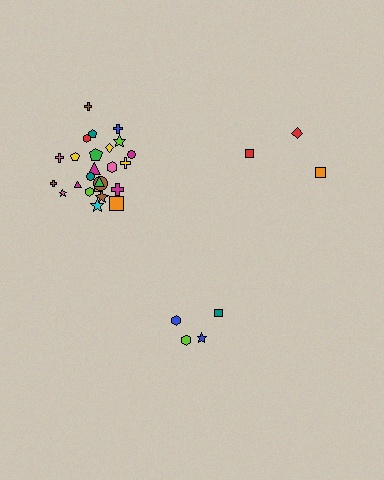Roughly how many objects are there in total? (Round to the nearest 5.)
Roughly 30 objects in total.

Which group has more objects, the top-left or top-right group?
The top-left group.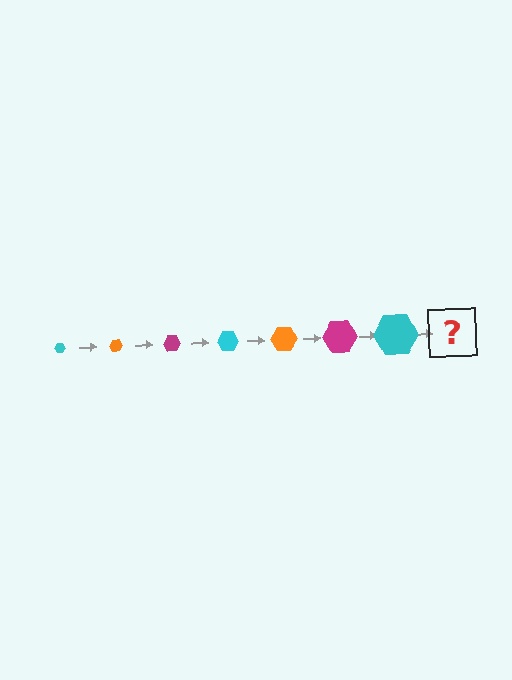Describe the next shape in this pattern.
It should be an orange hexagon, larger than the previous one.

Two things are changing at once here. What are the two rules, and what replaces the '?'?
The two rules are that the hexagon grows larger each step and the color cycles through cyan, orange, and magenta. The '?' should be an orange hexagon, larger than the previous one.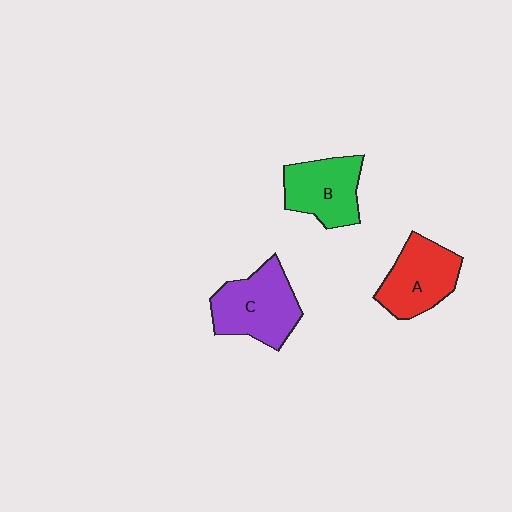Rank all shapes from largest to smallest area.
From largest to smallest: C (purple), A (red), B (green).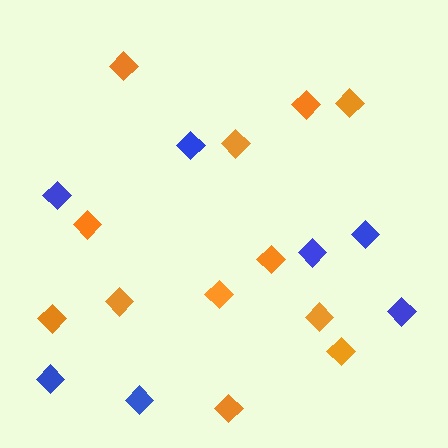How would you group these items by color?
There are 2 groups: one group of blue diamonds (7) and one group of orange diamonds (12).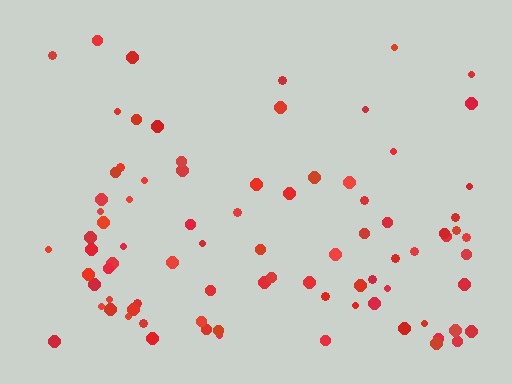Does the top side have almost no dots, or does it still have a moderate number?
Still a moderate number, just noticeably fewer than the bottom.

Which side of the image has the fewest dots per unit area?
The top.